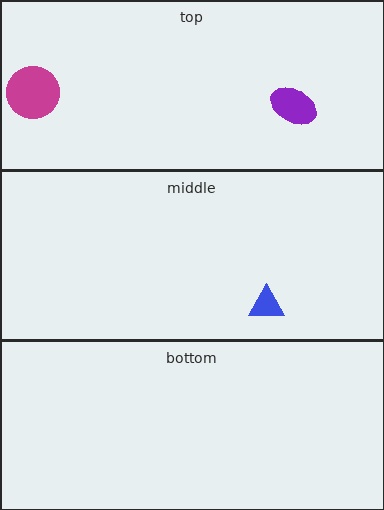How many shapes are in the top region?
2.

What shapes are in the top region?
The magenta circle, the purple ellipse.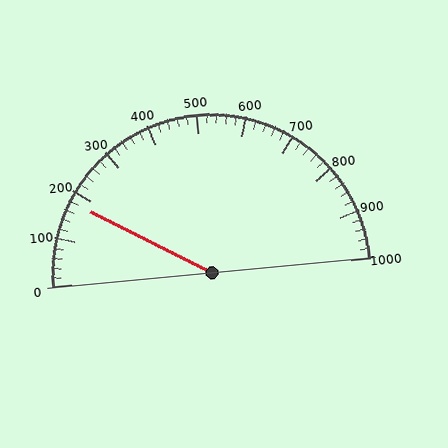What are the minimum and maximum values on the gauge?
The gauge ranges from 0 to 1000.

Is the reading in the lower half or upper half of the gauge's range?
The reading is in the lower half of the range (0 to 1000).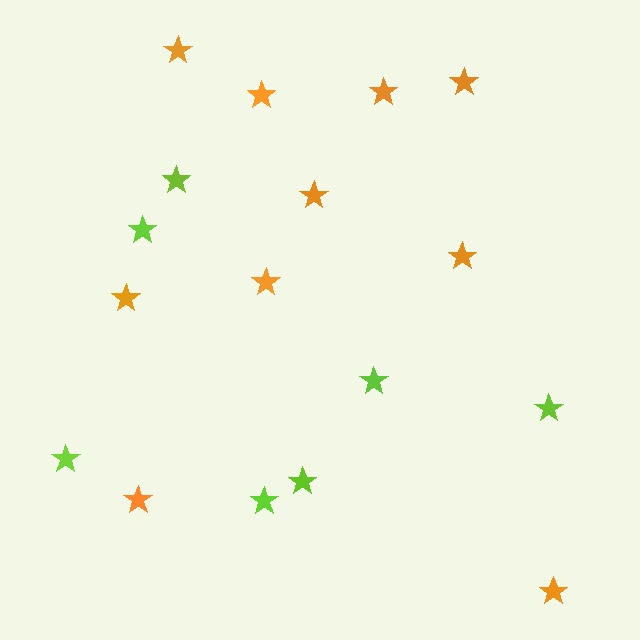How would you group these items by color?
There are 2 groups: one group of orange stars (10) and one group of lime stars (7).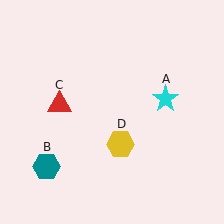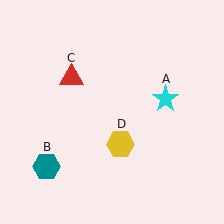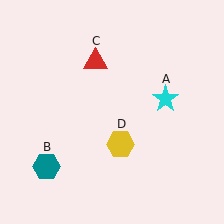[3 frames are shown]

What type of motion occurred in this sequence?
The red triangle (object C) rotated clockwise around the center of the scene.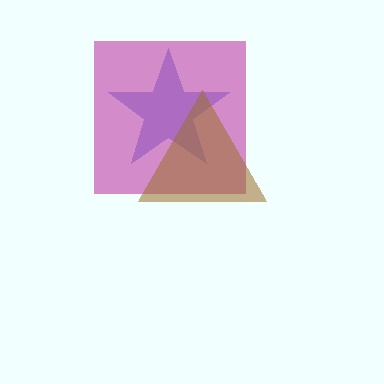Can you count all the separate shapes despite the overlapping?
Yes, there are 3 separate shapes.